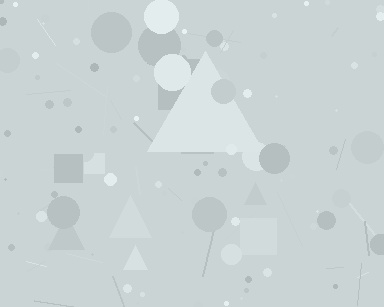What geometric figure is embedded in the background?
A triangle is embedded in the background.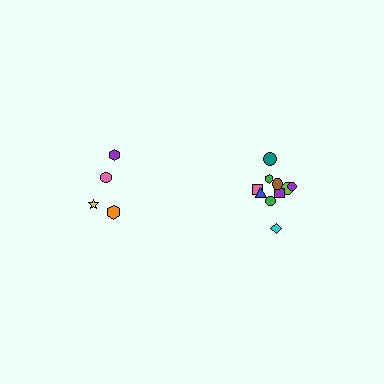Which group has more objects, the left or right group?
The right group.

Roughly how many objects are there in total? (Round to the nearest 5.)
Roughly 15 objects in total.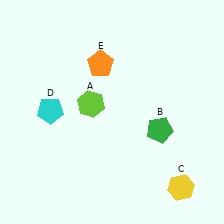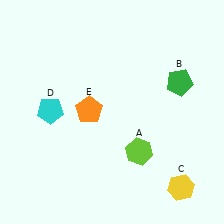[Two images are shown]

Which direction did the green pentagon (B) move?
The green pentagon (B) moved up.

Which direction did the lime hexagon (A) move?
The lime hexagon (A) moved right.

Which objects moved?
The objects that moved are: the lime hexagon (A), the green pentagon (B), the orange pentagon (E).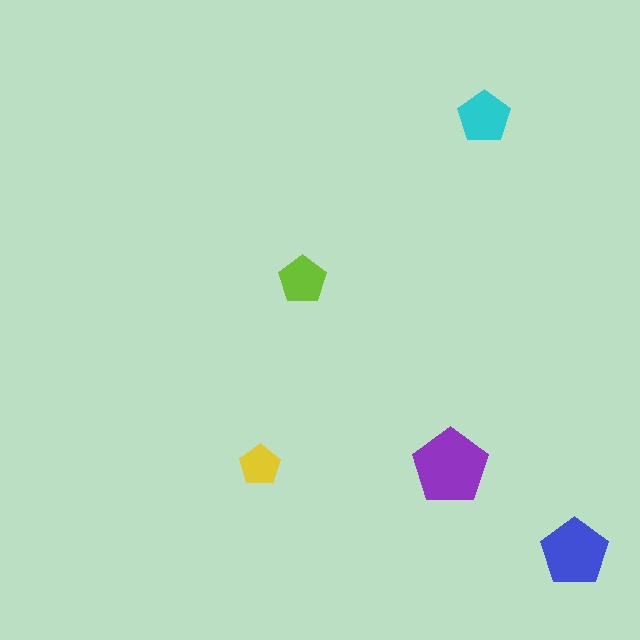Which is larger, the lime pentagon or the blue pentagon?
The blue one.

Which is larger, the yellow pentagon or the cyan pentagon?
The cyan one.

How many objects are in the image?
There are 5 objects in the image.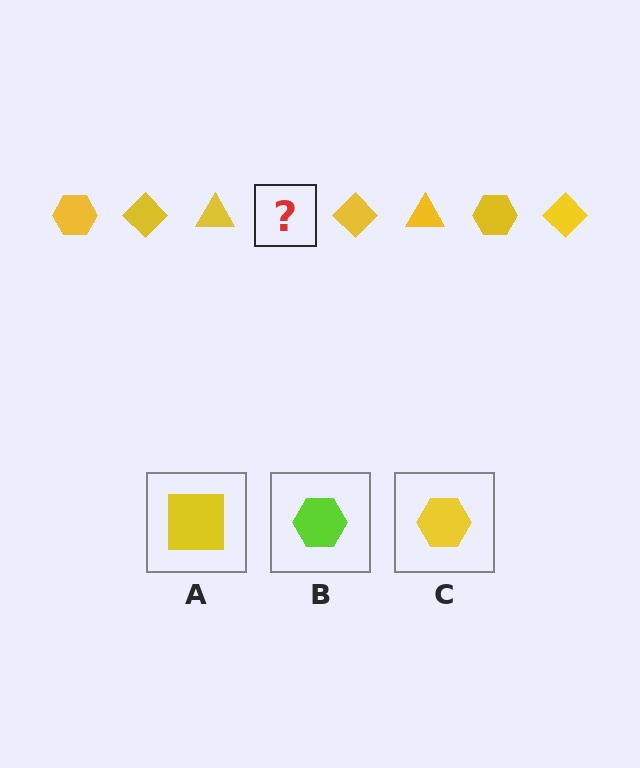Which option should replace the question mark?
Option C.